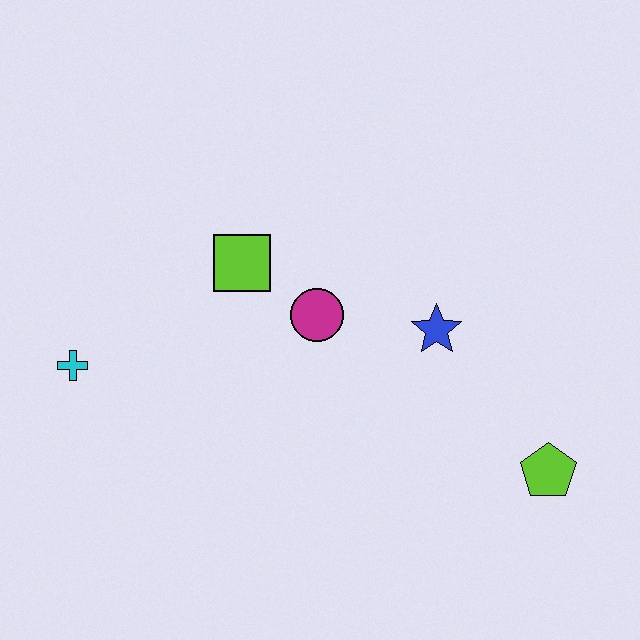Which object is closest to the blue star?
The magenta circle is closest to the blue star.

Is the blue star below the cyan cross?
No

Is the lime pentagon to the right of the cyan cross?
Yes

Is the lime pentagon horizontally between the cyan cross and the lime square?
No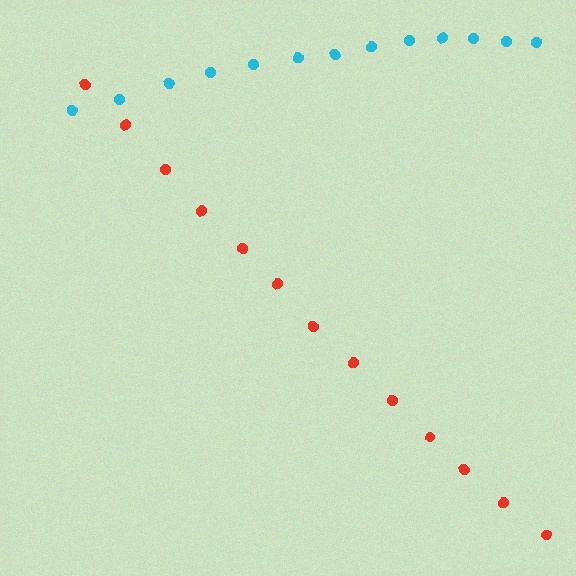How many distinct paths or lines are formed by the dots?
There are 2 distinct paths.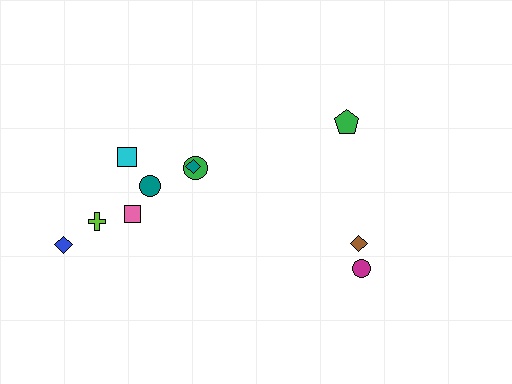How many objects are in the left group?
There are 7 objects.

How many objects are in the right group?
There are 3 objects.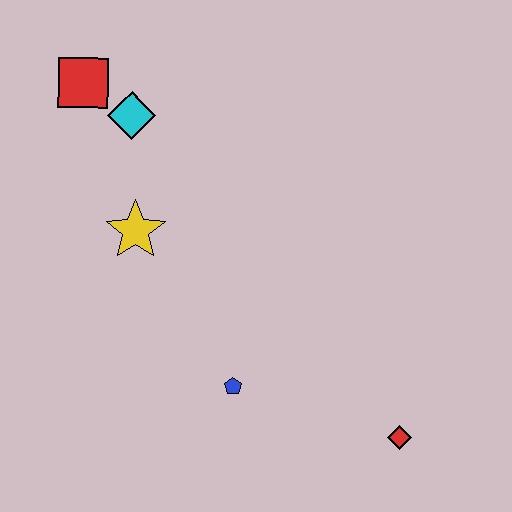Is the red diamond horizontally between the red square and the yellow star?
No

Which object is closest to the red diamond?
The blue pentagon is closest to the red diamond.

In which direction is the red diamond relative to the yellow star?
The red diamond is to the right of the yellow star.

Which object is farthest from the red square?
The red diamond is farthest from the red square.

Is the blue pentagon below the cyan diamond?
Yes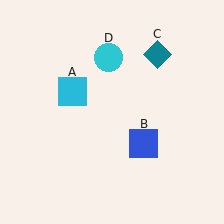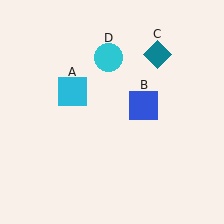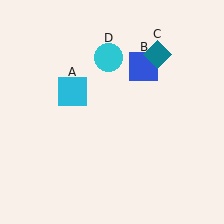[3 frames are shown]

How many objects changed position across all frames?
1 object changed position: blue square (object B).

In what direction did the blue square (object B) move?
The blue square (object B) moved up.